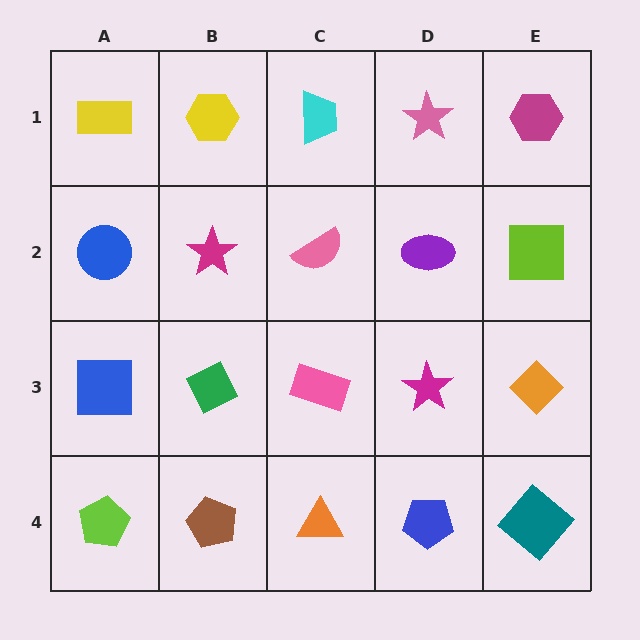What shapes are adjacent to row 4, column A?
A blue square (row 3, column A), a brown pentagon (row 4, column B).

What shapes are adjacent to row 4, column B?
A green diamond (row 3, column B), a lime pentagon (row 4, column A), an orange triangle (row 4, column C).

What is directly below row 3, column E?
A teal diamond.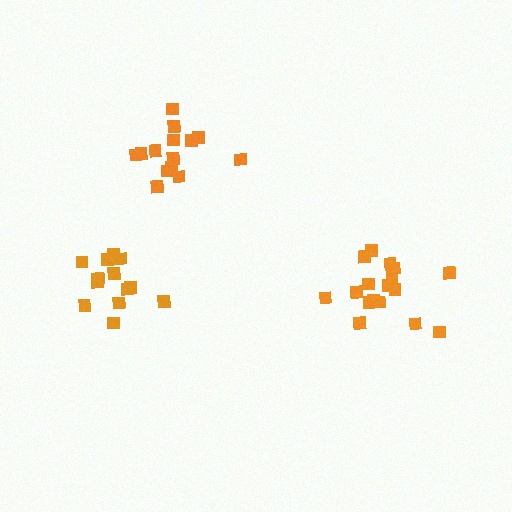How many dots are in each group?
Group 1: 14 dots, Group 2: 14 dots, Group 3: 17 dots (45 total).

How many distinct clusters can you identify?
There are 3 distinct clusters.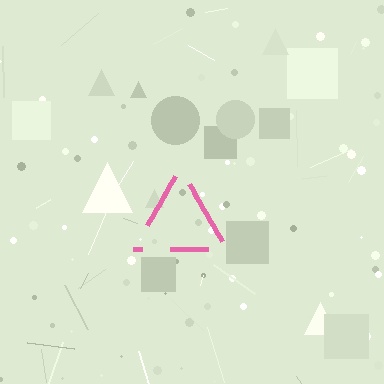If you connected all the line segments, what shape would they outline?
They would outline a triangle.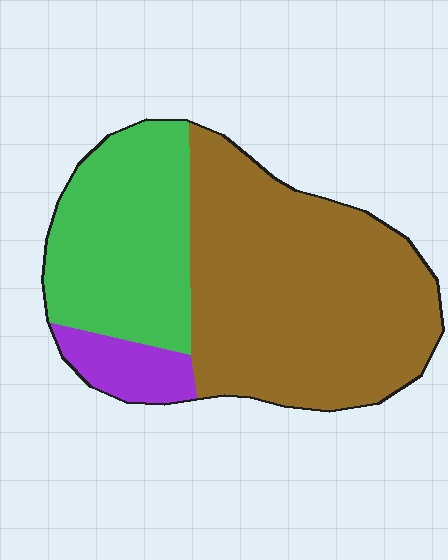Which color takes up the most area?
Brown, at roughly 60%.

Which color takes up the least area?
Purple, at roughly 10%.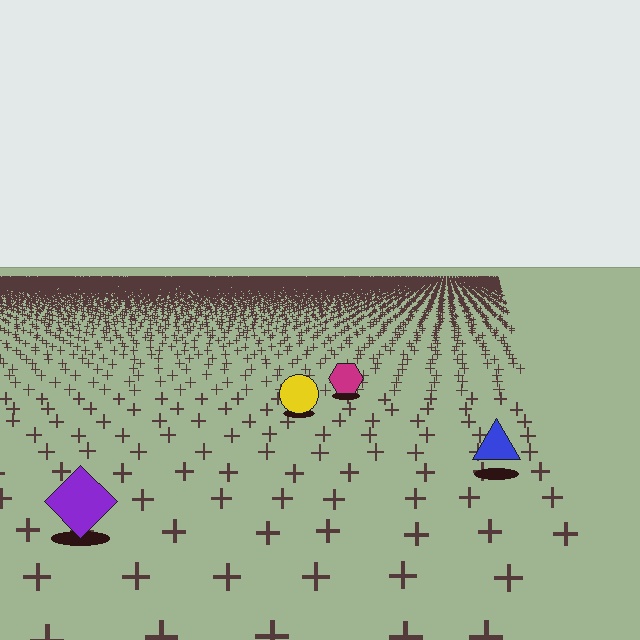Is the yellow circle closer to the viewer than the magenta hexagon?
Yes. The yellow circle is closer — you can tell from the texture gradient: the ground texture is coarser near it.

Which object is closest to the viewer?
The purple diamond is closest. The texture marks near it are larger and more spread out.